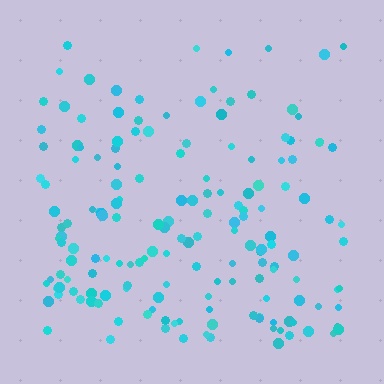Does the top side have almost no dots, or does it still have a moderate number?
Still a moderate number, just noticeably fewer than the bottom.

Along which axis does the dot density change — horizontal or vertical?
Vertical.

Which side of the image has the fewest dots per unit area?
The top.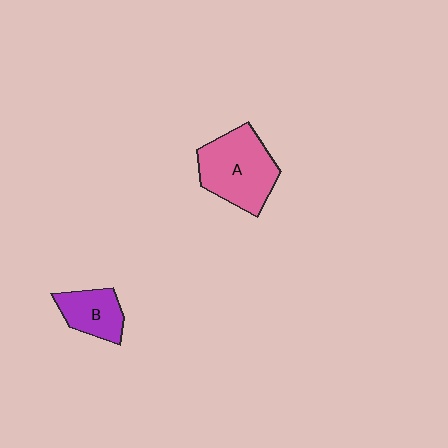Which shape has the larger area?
Shape A (pink).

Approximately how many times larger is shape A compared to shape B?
Approximately 1.8 times.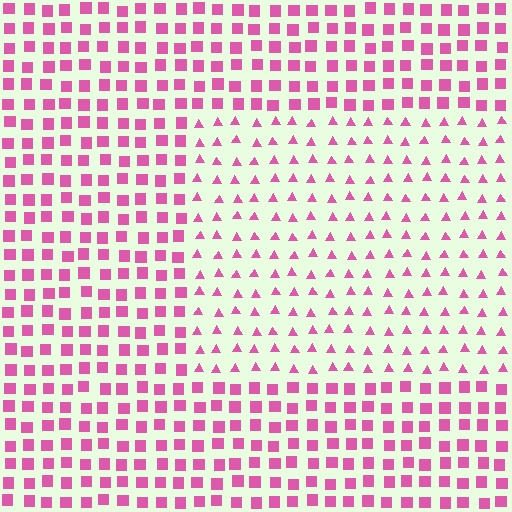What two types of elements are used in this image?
The image uses triangles inside the rectangle region and squares outside it.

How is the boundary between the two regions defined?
The boundary is defined by a change in element shape: triangles inside vs. squares outside. All elements share the same color and spacing.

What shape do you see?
I see a rectangle.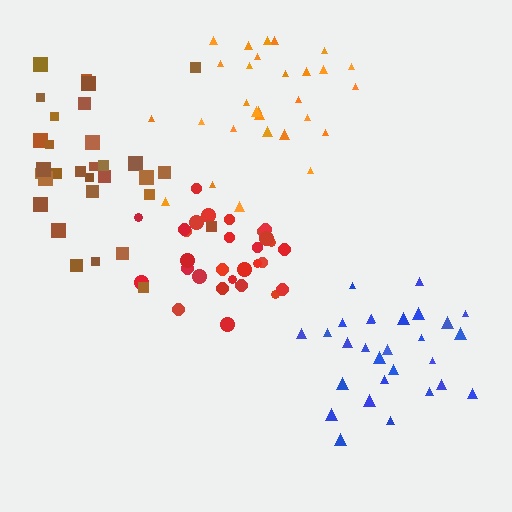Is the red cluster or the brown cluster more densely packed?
Red.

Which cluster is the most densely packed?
Blue.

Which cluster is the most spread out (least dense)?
Orange.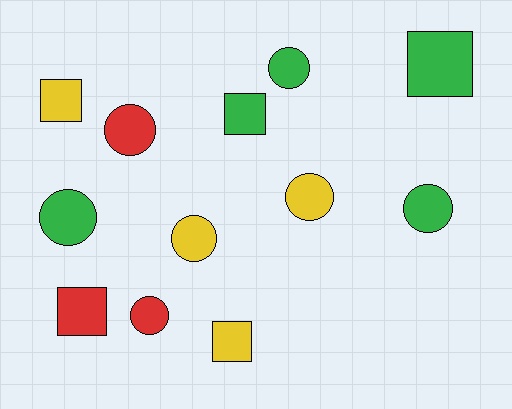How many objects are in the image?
There are 12 objects.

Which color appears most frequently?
Green, with 5 objects.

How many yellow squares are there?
There are 2 yellow squares.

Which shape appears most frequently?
Circle, with 7 objects.